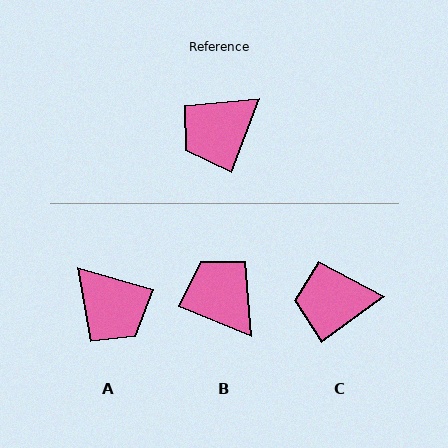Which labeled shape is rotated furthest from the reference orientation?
A, about 94 degrees away.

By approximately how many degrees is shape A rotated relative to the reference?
Approximately 94 degrees counter-clockwise.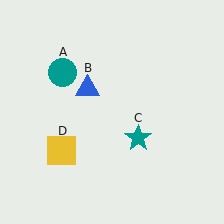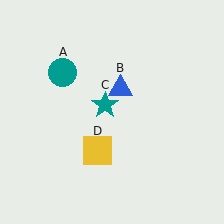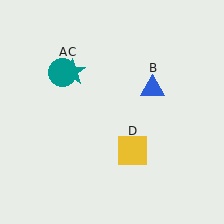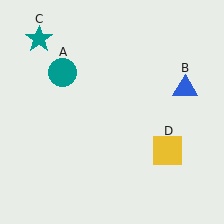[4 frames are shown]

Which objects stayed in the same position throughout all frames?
Teal circle (object A) remained stationary.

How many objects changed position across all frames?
3 objects changed position: blue triangle (object B), teal star (object C), yellow square (object D).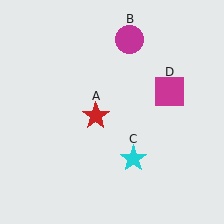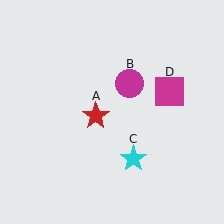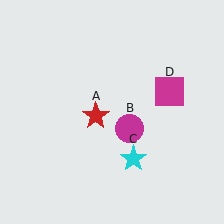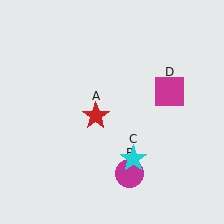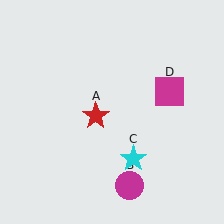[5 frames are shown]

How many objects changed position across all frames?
1 object changed position: magenta circle (object B).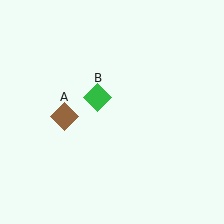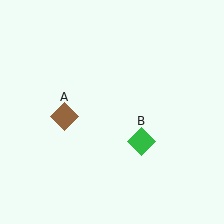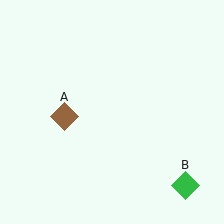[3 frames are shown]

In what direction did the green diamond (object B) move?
The green diamond (object B) moved down and to the right.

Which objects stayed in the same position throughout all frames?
Brown diamond (object A) remained stationary.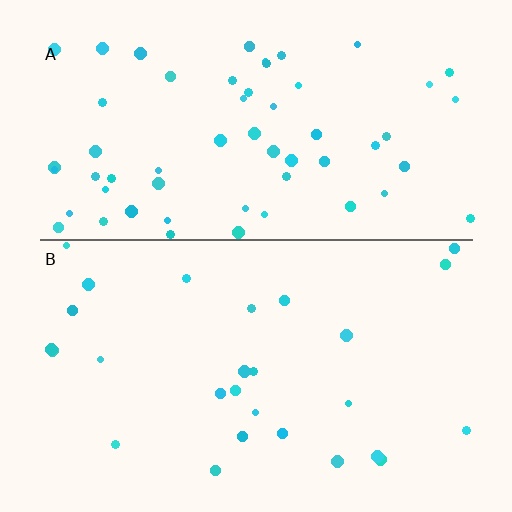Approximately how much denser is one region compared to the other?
Approximately 2.2× — region A over region B.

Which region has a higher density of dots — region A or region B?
A (the top).